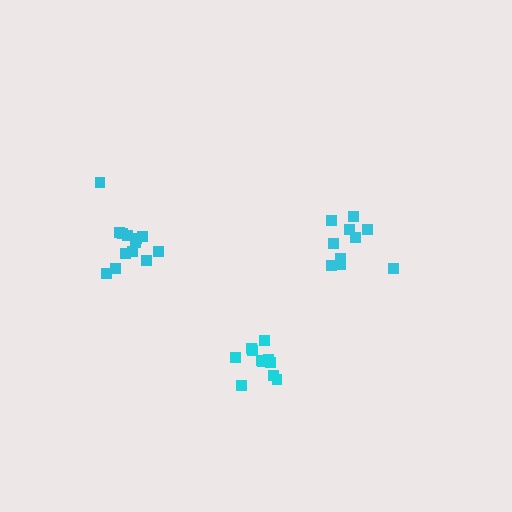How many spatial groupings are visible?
There are 3 spatial groupings.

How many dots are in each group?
Group 1: 13 dots, Group 2: 11 dots, Group 3: 11 dots (35 total).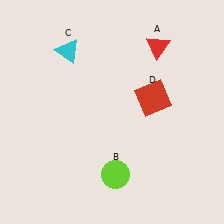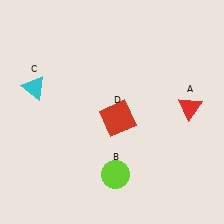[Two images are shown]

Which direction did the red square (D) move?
The red square (D) moved left.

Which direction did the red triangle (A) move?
The red triangle (A) moved down.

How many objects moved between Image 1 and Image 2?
3 objects moved between the two images.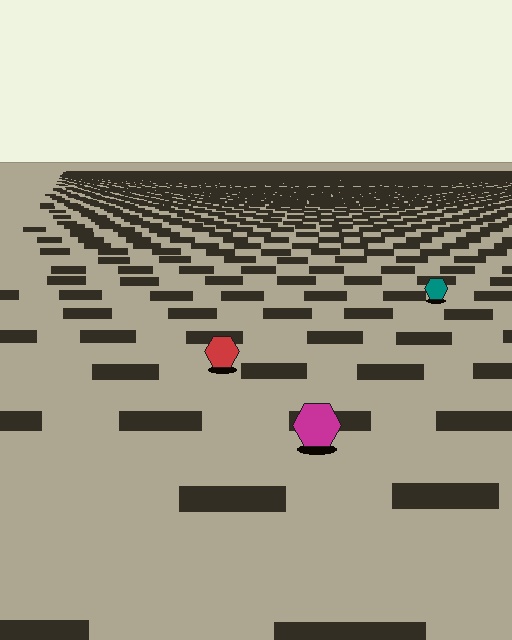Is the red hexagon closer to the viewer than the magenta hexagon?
No. The magenta hexagon is closer — you can tell from the texture gradient: the ground texture is coarser near it.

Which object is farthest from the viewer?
The teal hexagon is farthest from the viewer. It appears smaller and the ground texture around it is denser.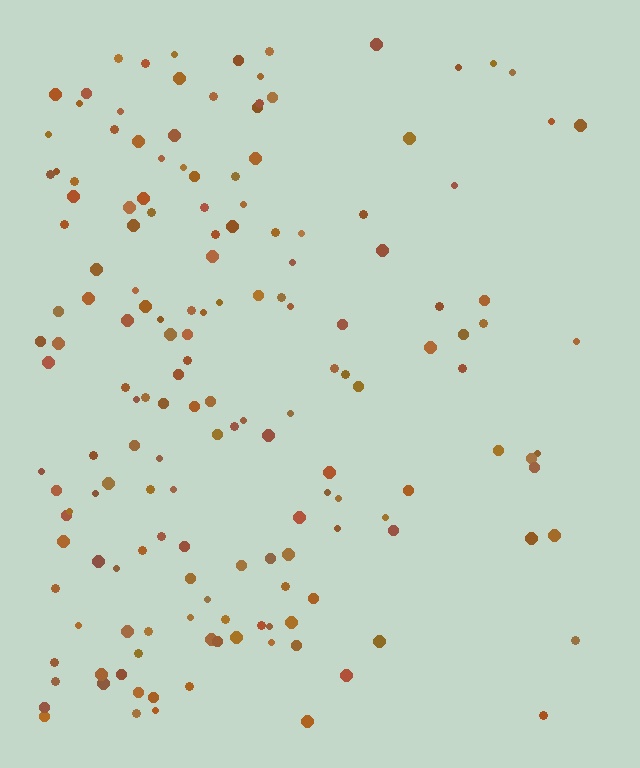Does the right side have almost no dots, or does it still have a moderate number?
Still a moderate number, just noticeably fewer than the left.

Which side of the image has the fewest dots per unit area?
The right.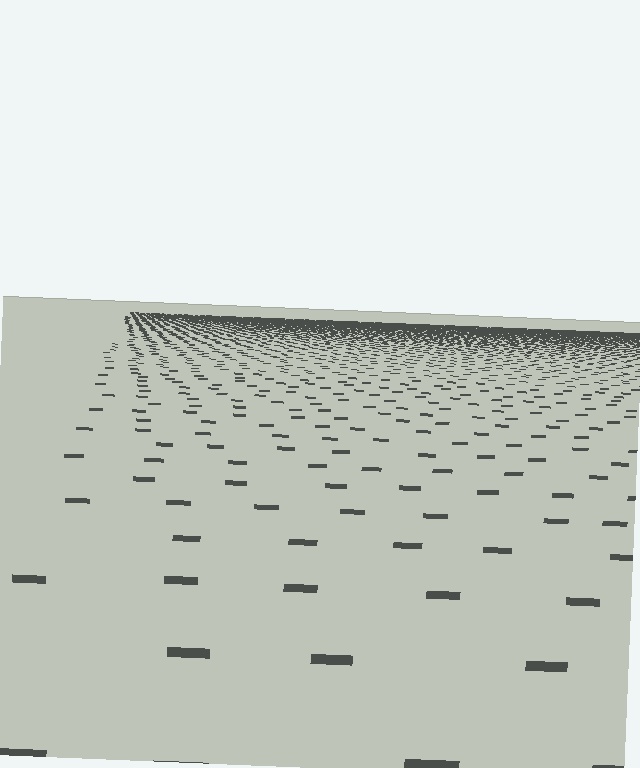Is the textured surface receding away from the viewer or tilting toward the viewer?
The surface is receding away from the viewer. Texture elements get smaller and denser toward the top.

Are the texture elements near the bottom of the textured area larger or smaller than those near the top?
Larger. Near the bottom, elements are closer to the viewer and appear at a bigger on-screen size.